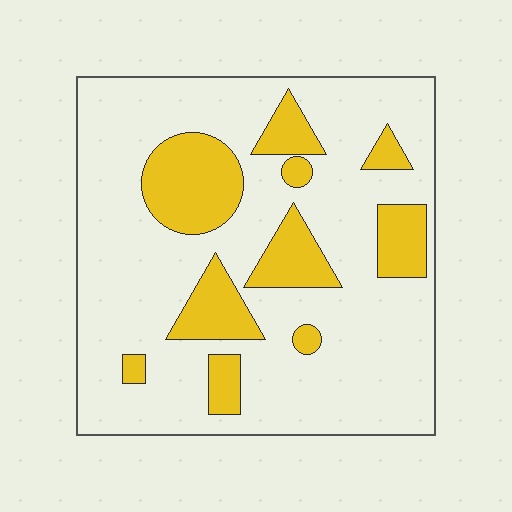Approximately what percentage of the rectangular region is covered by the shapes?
Approximately 20%.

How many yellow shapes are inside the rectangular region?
10.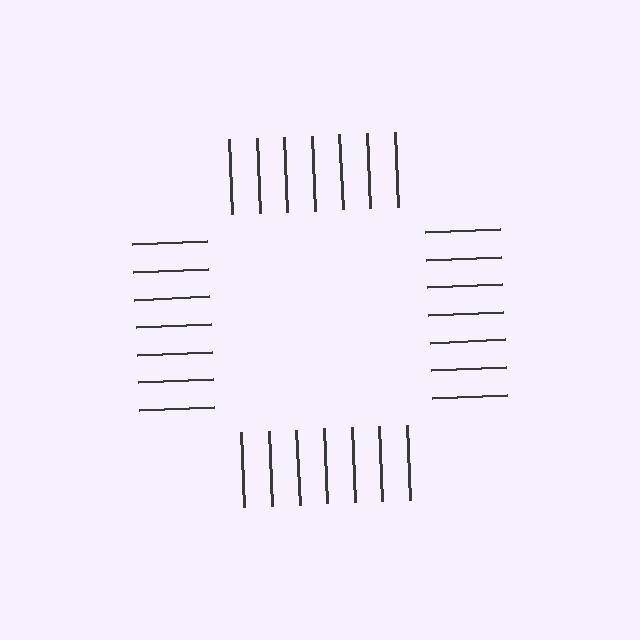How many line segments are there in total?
28 — 7 along each of the 4 edges.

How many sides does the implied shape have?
4 sides — the line-ends trace a square.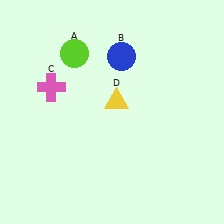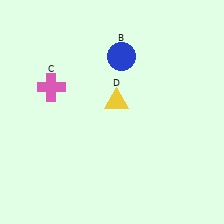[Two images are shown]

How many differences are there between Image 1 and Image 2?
There is 1 difference between the two images.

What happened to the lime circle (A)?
The lime circle (A) was removed in Image 2. It was in the top-left area of Image 1.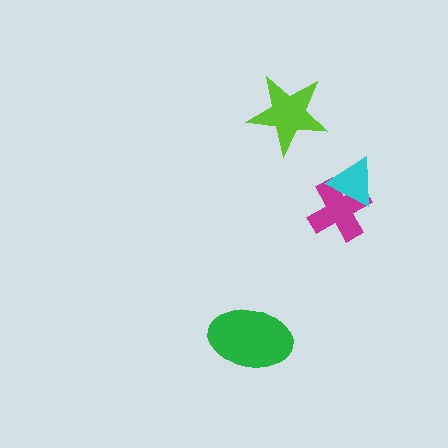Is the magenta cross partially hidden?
Yes, it is partially covered by another shape.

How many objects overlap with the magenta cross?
1 object overlaps with the magenta cross.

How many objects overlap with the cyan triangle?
1 object overlaps with the cyan triangle.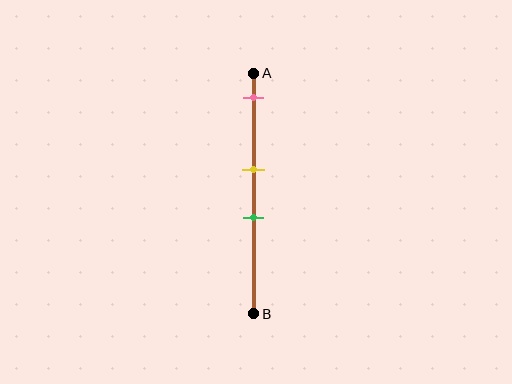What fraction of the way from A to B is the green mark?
The green mark is approximately 60% (0.6) of the way from A to B.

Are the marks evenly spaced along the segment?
No, the marks are not evenly spaced.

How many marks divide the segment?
There are 3 marks dividing the segment.